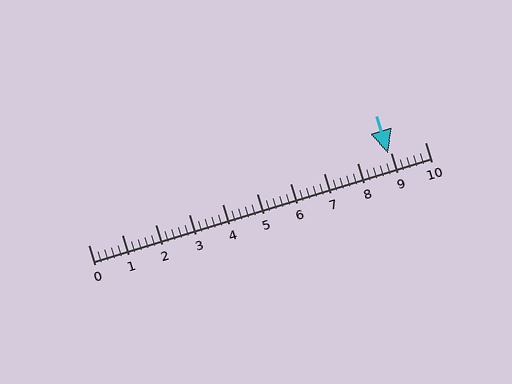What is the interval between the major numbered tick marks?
The major tick marks are spaced 1 units apart.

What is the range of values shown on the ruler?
The ruler shows values from 0 to 10.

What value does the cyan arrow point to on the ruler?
The cyan arrow points to approximately 8.9.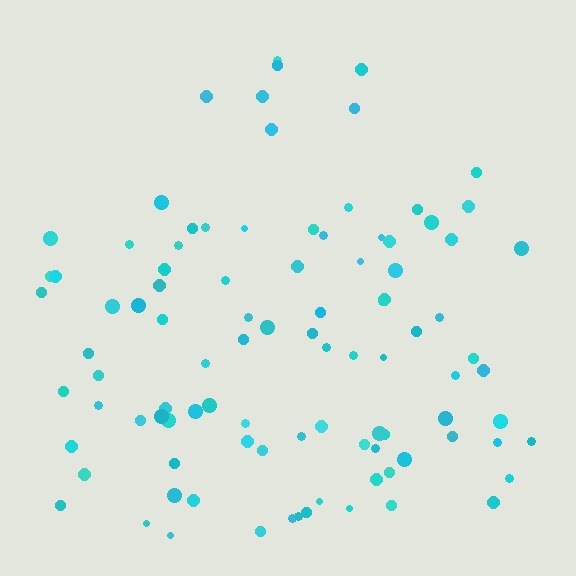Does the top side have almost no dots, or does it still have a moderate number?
Still a moderate number, just noticeably fewer than the bottom.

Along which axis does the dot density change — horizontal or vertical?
Vertical.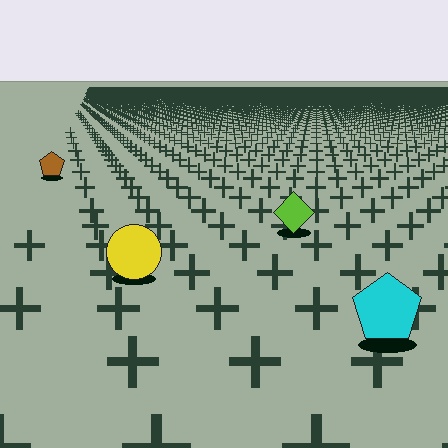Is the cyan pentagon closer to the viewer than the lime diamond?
Yes. The cyan pentagon is closer — you can tell from the texture gradient: the ground texture is coarser near it.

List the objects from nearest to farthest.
From nearest to farthest: the cyan pentagon, the yellow circle, the lime diamond, the brown pentagon.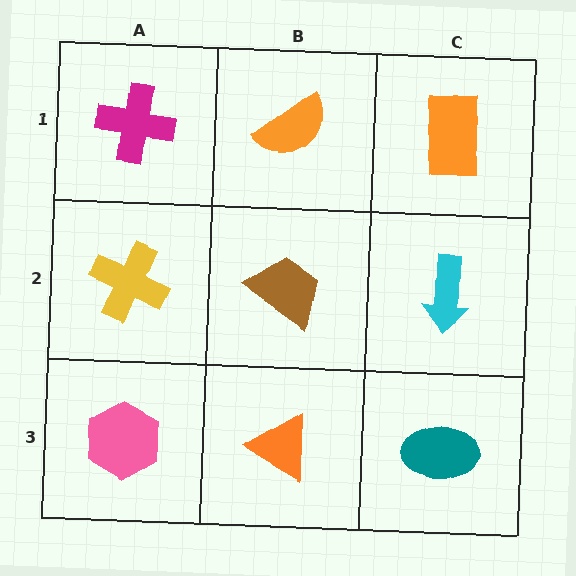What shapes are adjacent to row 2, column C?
An orange rectangle (row 1, column C), a teal ellipse (row 3, column C), a brown trapezoid (row 2, column B).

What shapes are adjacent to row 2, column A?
A magenta cross (row 1, column A), a pink hexagon (row 3, column A), a brown trapezoid (row 2, column B).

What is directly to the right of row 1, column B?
An orange rectangle.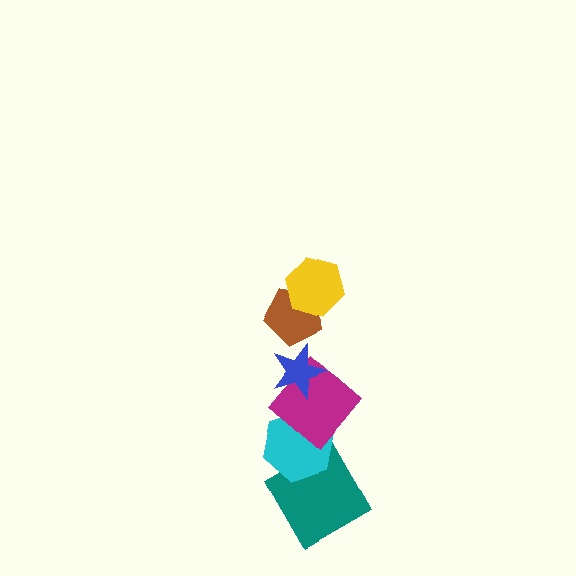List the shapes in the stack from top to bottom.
From top to bottom: the yellow hexagon, the brown pentagon, the blue star, the magenta diamond, the cyan hexagon, the teal square.